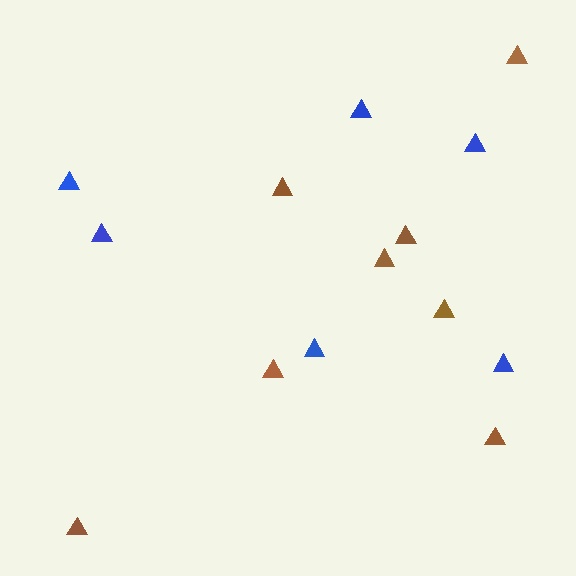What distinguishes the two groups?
There are 2 groups: one group of blue triangles (6) and one group of brown triangles (8).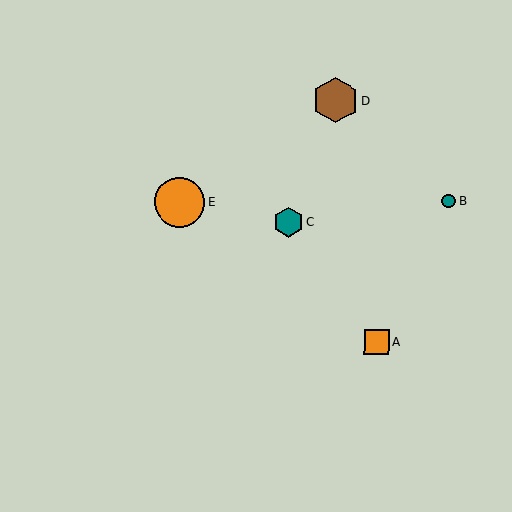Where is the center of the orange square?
The center of the orange square is at (377, 341).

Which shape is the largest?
The orange circle (labeled E) is the largest.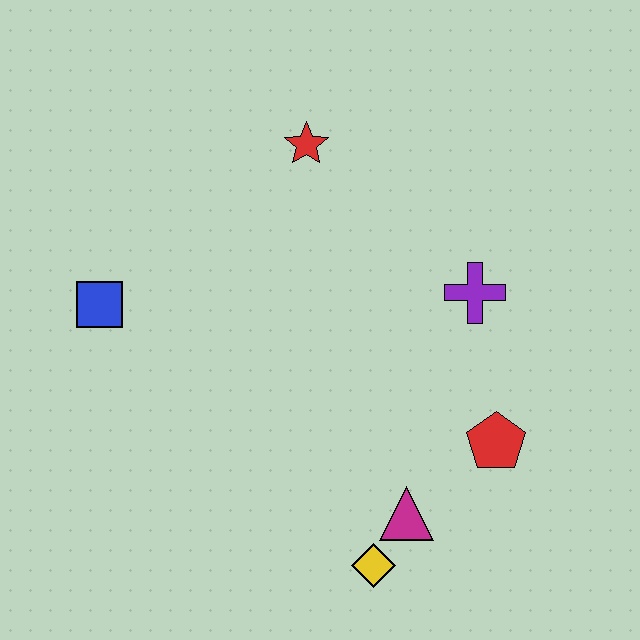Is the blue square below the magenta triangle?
No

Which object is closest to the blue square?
The red star is closest to the blue square.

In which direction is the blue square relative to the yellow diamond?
The blue square is to the left of the yellow diamond.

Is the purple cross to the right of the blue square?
Yes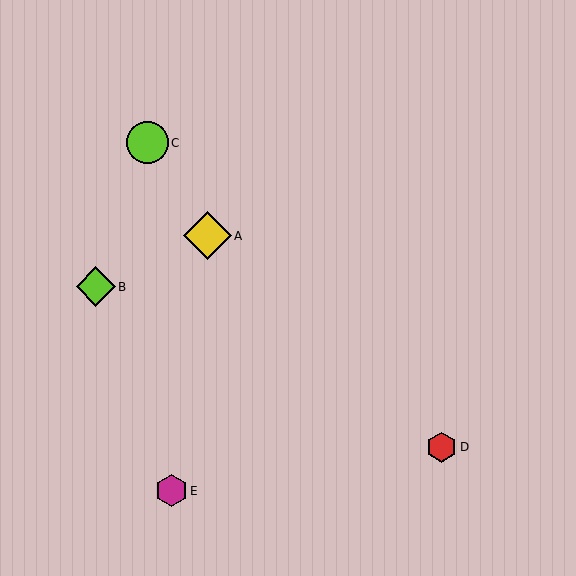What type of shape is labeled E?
Shape E is a magenta hexagon.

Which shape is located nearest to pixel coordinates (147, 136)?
The lime circle (labeled C) at (147, 143) is nearest to that location.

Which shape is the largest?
The yellow diamond (labeled A) is the largest.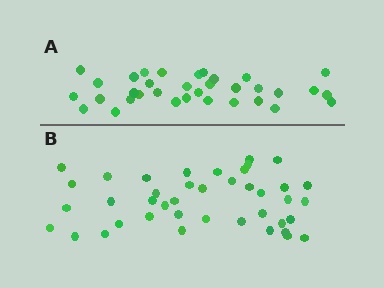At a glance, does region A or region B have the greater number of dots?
Region B (the bottom region) has more dots.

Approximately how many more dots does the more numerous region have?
Region B has roughly 8 or so more dots than region A.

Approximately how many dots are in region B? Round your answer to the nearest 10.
About 40 dots. (The exact count is 41, which rounds to 40.)